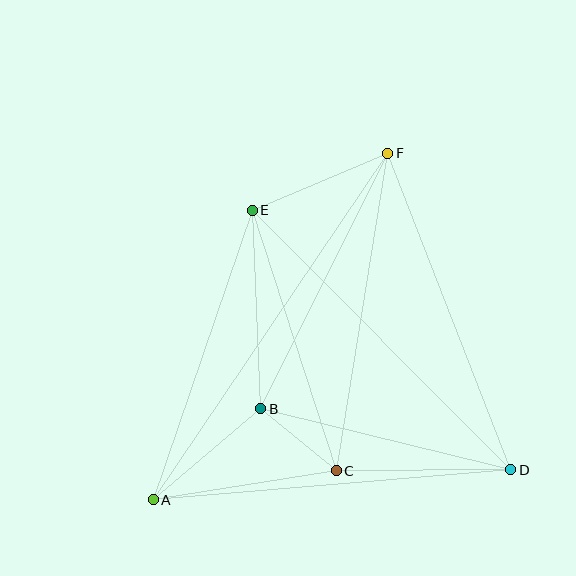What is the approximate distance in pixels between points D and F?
The distance between D and F is approximately 340 pixels.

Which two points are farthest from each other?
Points A and F are farthest from each other.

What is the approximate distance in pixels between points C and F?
The distance between C and F is approximately 321 pixels.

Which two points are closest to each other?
Points B and C are closest to each other.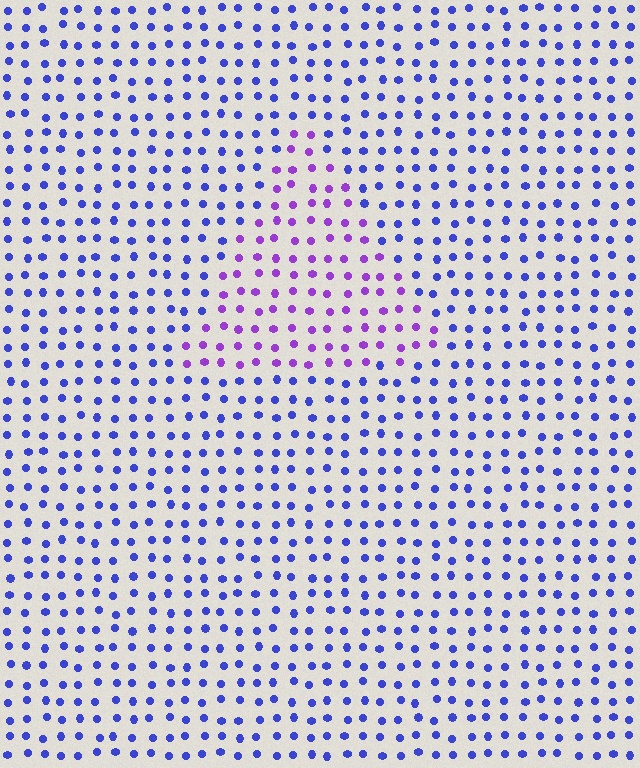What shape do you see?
I see a triangle.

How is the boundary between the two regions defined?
The boundary is defined purely by a slight shift in hue (about 42 degrees). Spacing, size, and orientation are identical on both sides.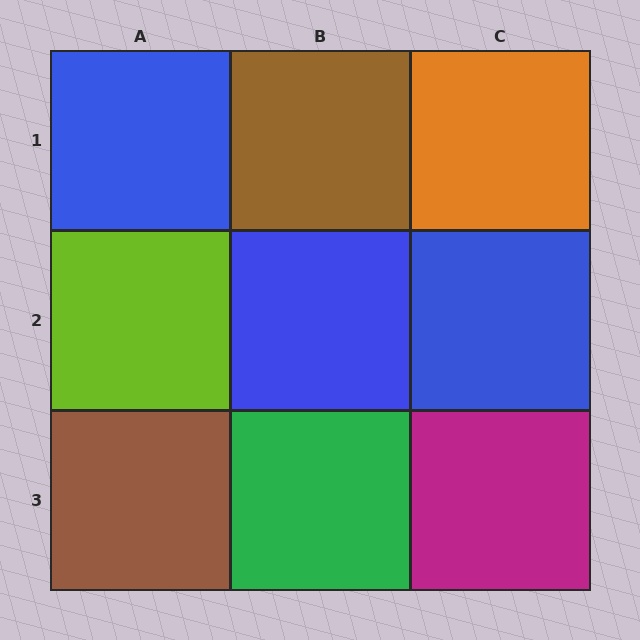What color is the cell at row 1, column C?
Orange.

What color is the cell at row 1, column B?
Brown.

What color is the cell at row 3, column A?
Brown.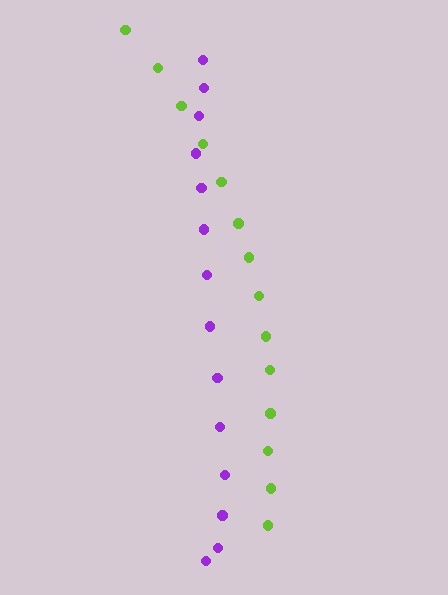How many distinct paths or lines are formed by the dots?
There are 2 distinct paths.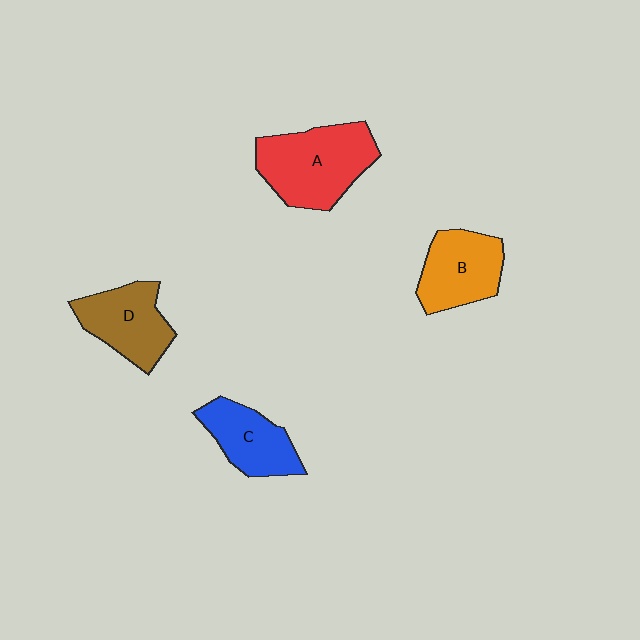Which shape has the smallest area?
Shape C (blue).